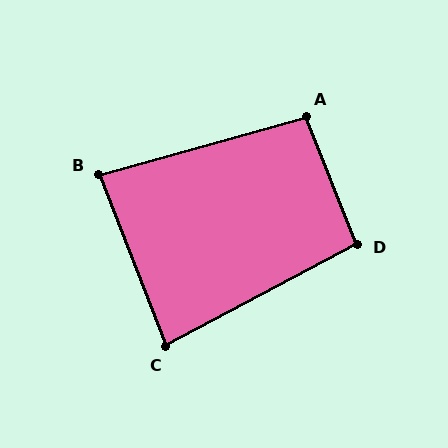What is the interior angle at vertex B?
Approximately 84 degrees (acute).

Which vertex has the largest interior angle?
A, at approximately 96 degrees.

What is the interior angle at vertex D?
Approximately 96 degrees (obtuse).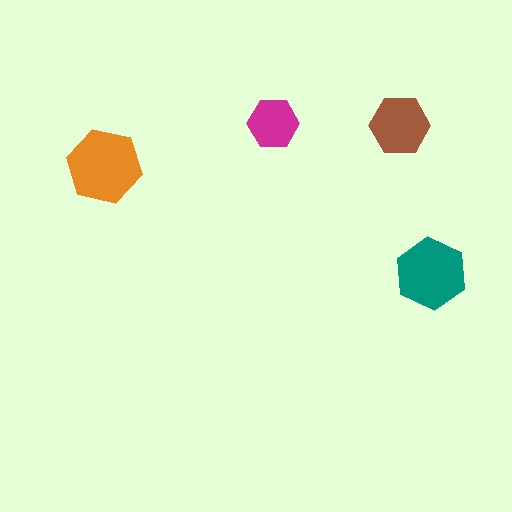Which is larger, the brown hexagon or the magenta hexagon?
The brown one.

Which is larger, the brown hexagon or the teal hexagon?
The teal one.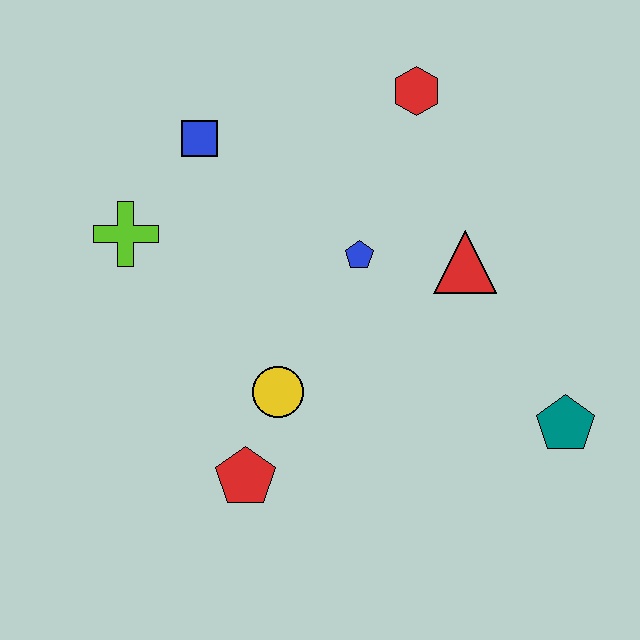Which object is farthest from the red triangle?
The lime cross is farthest from the red triangle.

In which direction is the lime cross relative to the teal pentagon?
The lime cross is to the left of the teal pentagon.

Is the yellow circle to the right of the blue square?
Yes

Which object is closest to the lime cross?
The blue square is closest to the lime cross.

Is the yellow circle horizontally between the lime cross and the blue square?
No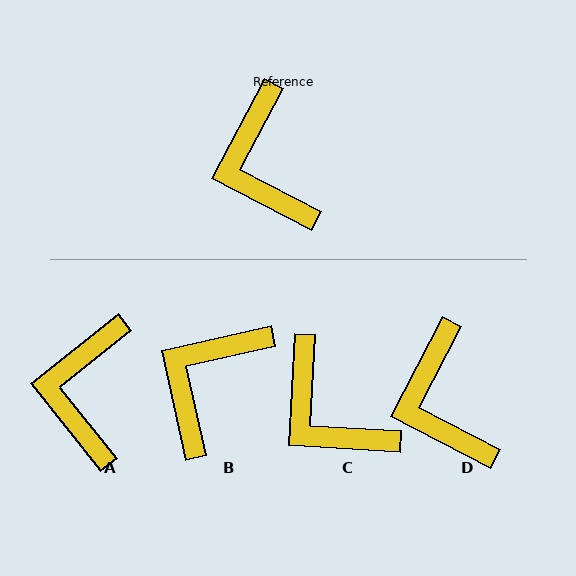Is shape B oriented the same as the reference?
No, it is off by about 50 degrees.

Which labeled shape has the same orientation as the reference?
D.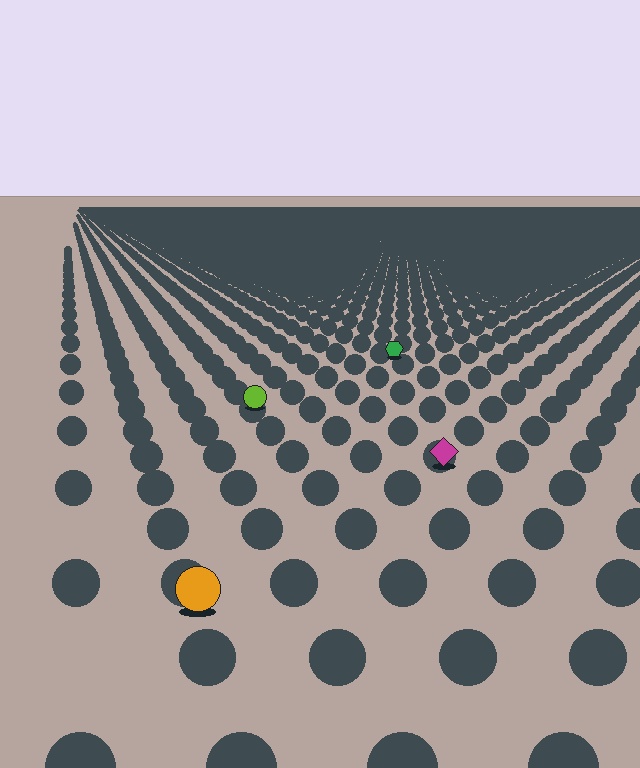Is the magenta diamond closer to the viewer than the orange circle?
No. The orange circle is closer — you can tell from the texture gradient: the ground texture is coarser near it.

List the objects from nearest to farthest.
From nearest to farthest: the orange circle, the magenta diamond, the lime circle, the green hexagon.